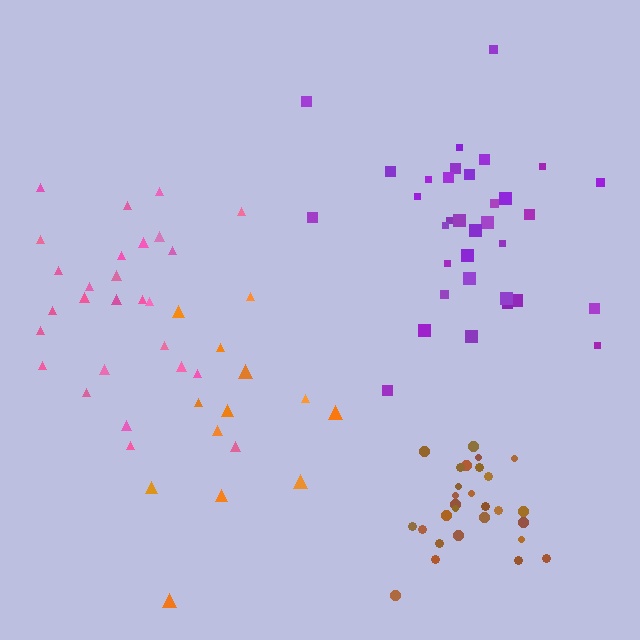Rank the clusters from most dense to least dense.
brown, purple, pink, orange.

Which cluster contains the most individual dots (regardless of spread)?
Purple (34).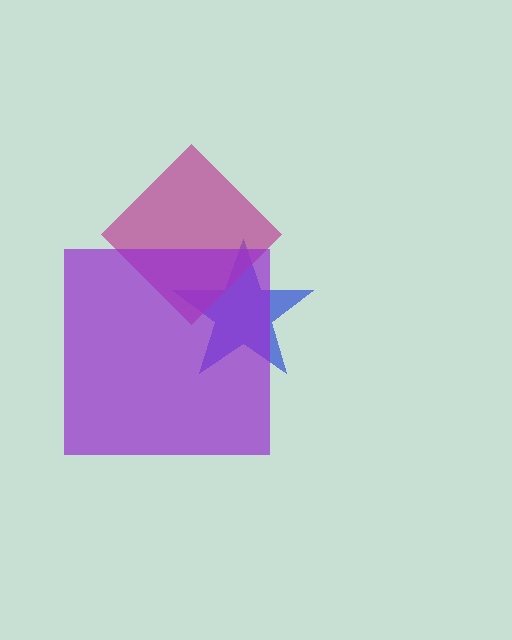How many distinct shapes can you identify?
There are 3 distinct shapes: a blue star, a magenta diamond, a purple square.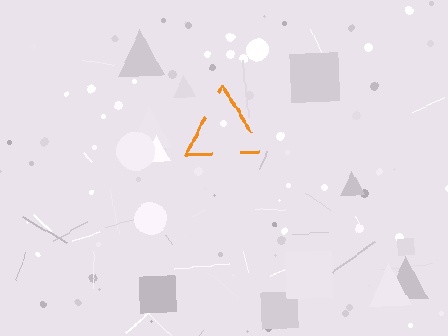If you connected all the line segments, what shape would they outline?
They would outline a triangle.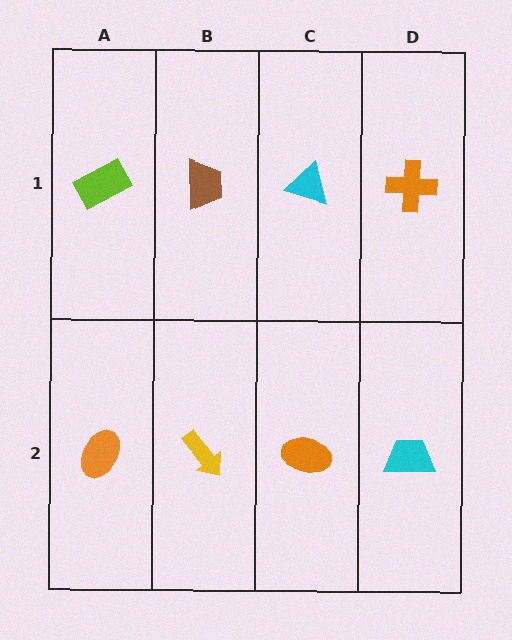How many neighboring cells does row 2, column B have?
3.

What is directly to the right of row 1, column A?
A brown trapezoid.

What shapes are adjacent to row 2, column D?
An orange cross (row 1, column D), an orange ellipse (row 2, column C).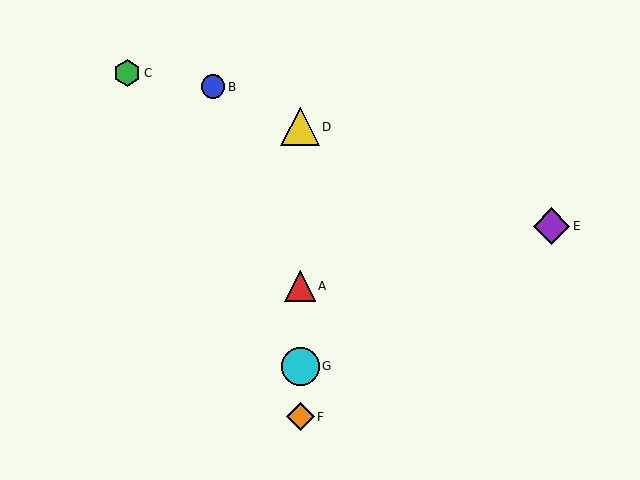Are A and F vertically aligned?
Yes, both are at x≈300.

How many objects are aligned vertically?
4 objects (A, D, F, G) are aligned vertically.